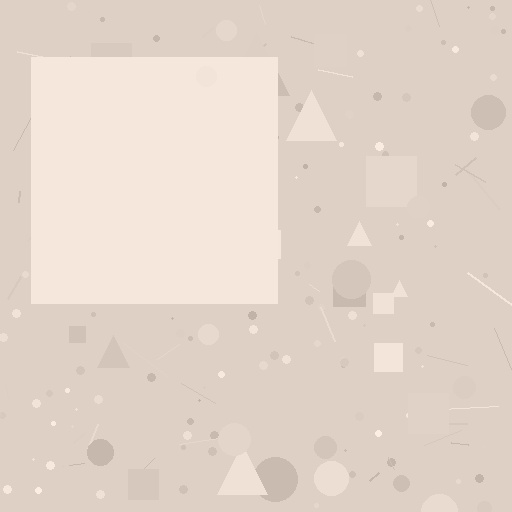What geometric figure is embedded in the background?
A square is embedded in the background.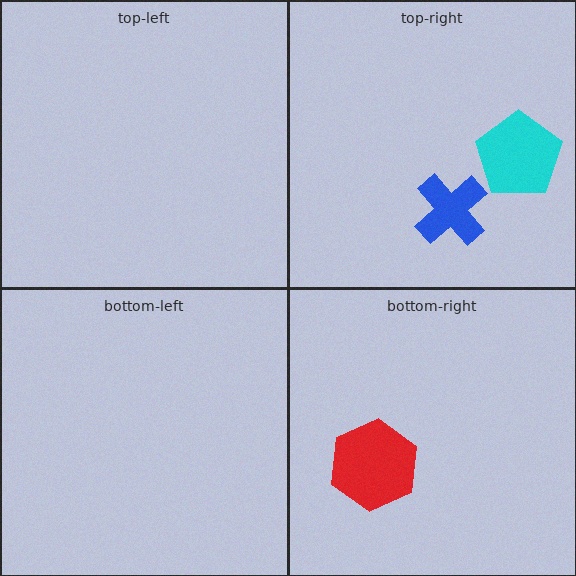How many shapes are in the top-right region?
2.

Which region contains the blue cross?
The top-right region.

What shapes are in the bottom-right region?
The red hexagon.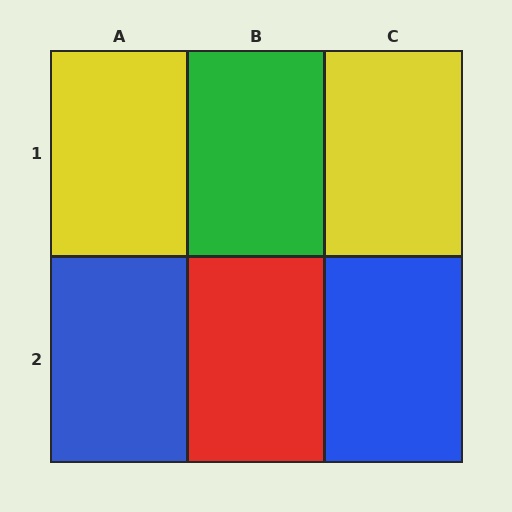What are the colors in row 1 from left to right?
Yellow, green, yellow.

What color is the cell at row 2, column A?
Blue.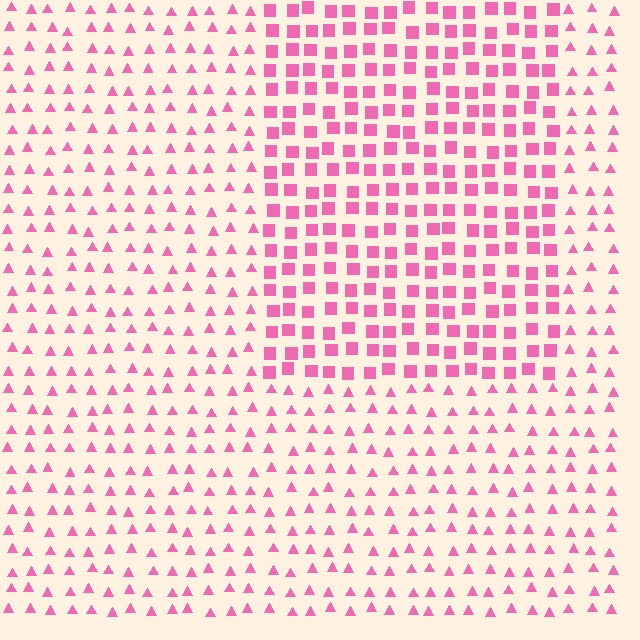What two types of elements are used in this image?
The image uses squares inside the rectangle region and triangles outside it.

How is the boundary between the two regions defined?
The boundary is defined by a change in element shape: squares inside vs. triangles outside. All elements share the same color and spacing.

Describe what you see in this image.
The image is filled with small pink elements arranged in a uniform grid. A rectangle-shaped region contains squares, while the surrounding area contains triangles. The boundary is defined purely by the change in element shape.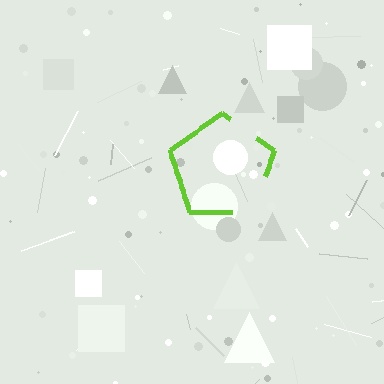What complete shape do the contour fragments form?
The contour fragments form a pentagon.